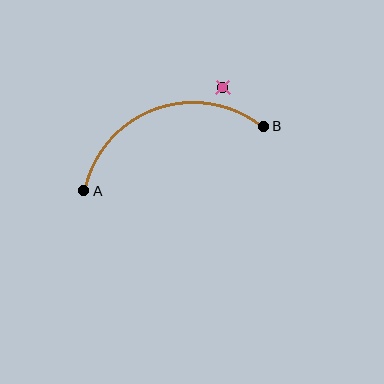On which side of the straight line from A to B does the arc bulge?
The arc bulges above the straight line connecting A and B.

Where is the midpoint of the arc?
The arc midpoint is the point on the curve farthest from the straight line joining A and B. It sits above that line.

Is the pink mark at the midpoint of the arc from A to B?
No — the pink mark does not lie on the arc at all. It sits slightly outside the curve.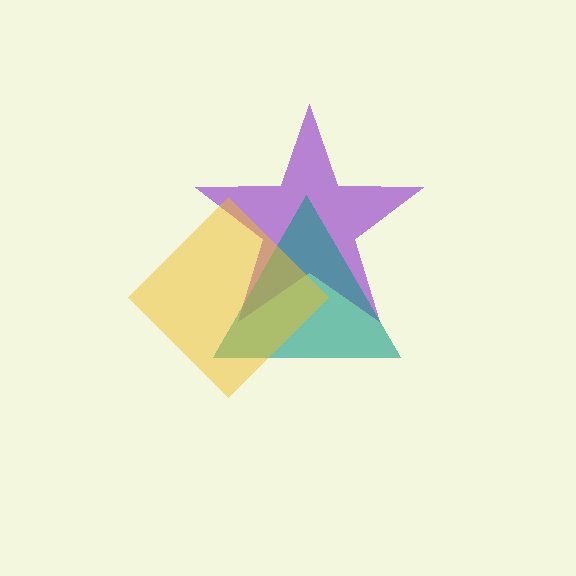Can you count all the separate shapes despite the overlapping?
Yes, there are 3 separate shapes.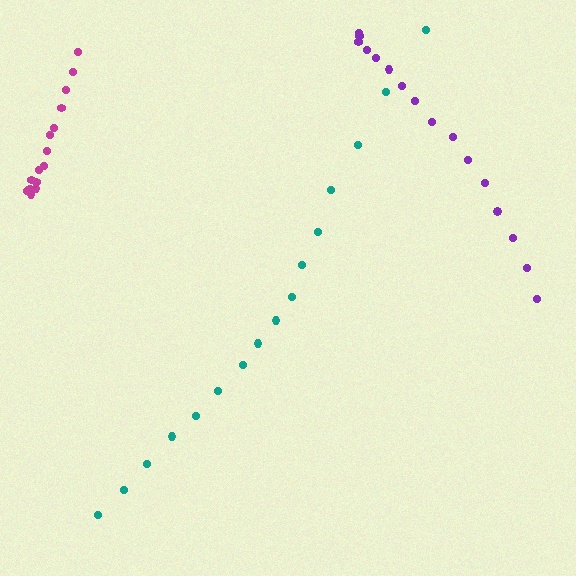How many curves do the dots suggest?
There are 3 distinct paths.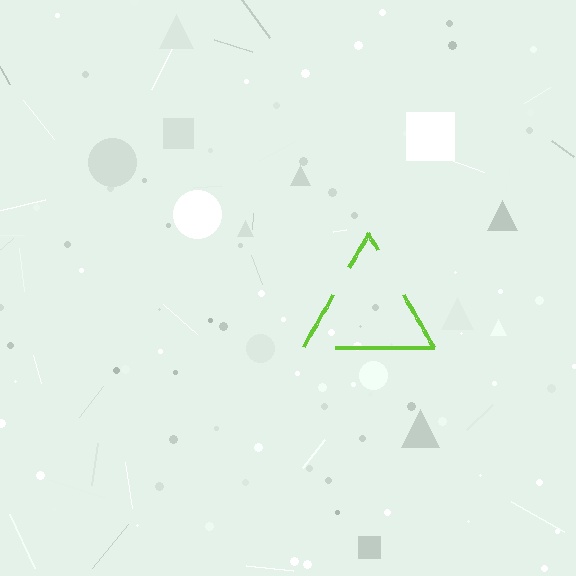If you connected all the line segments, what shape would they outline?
They would outline a triangle.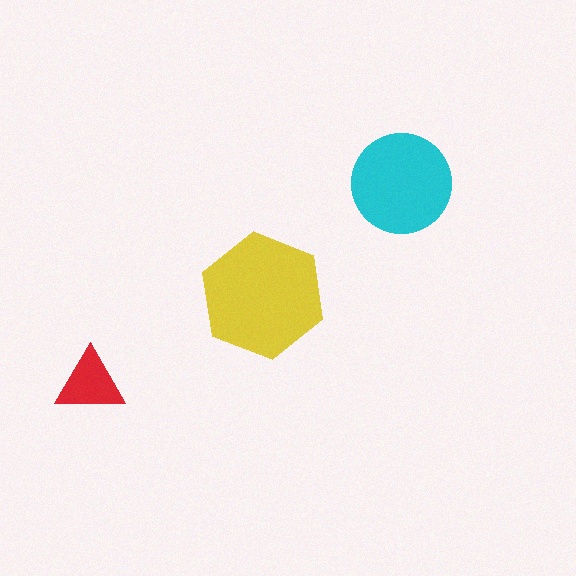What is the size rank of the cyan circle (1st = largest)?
2nd.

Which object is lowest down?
The red triangle is bottommost.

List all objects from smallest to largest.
The red triangle, the cyan circle, the yellow hexagon.